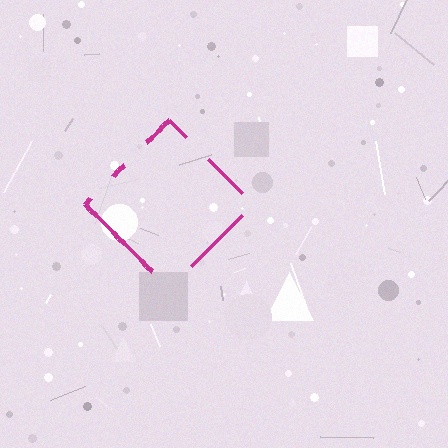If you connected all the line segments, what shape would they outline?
They would outline a diamond.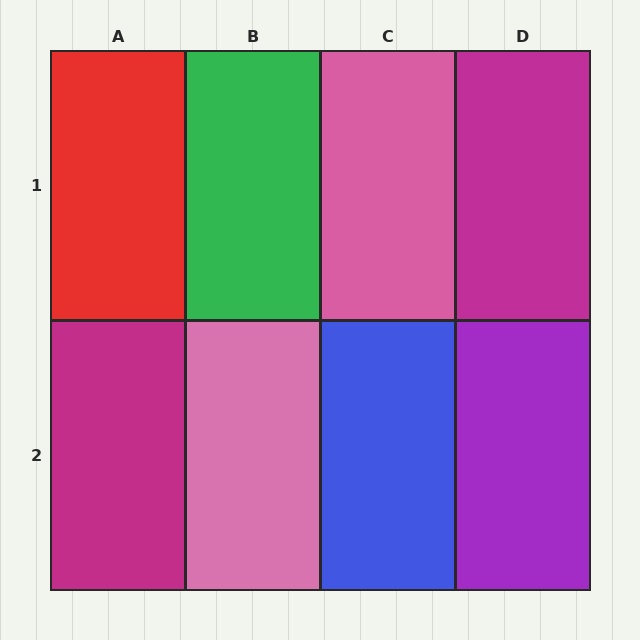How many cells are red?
1 cell is red.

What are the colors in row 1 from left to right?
Red, green, pink, magenta.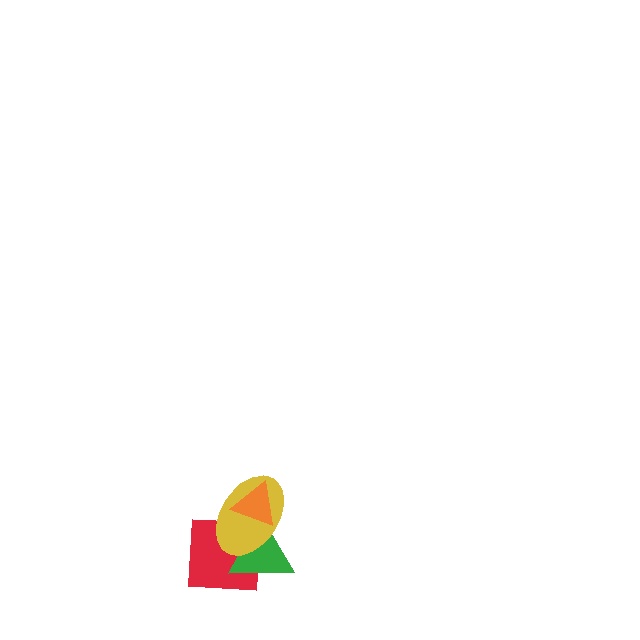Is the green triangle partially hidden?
Yes, it is partially covered by another shape.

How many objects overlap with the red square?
2 objects overlap with the red square.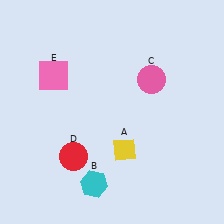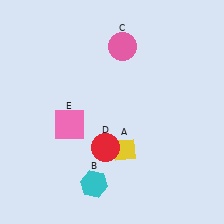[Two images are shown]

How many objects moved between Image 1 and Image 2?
3 objects moved between the two images.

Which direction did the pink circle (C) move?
The pink circle (C) moved up.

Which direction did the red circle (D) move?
The red circle (D) moved right.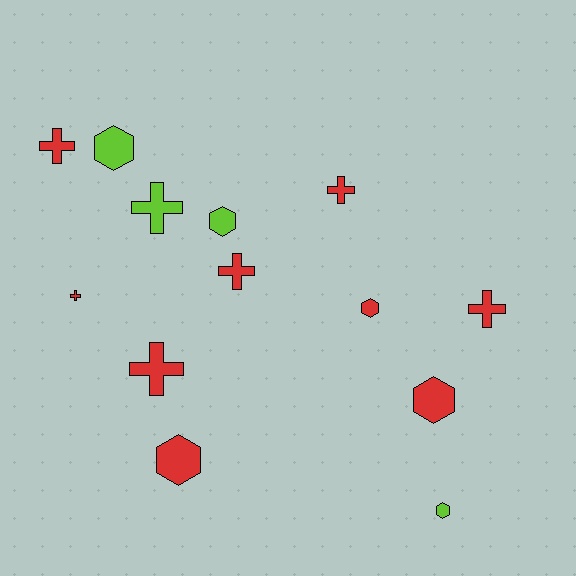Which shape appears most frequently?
Cross, with 7 objects.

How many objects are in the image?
There are 13 objects.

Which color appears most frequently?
Red, with 9 objects.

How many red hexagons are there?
There are 3 red hexagons.